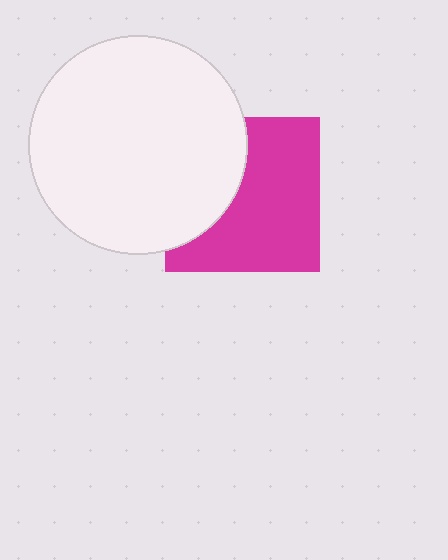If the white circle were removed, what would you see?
You would see the complete magenta square.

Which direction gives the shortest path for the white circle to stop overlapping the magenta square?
Moving left gives the shortest separation.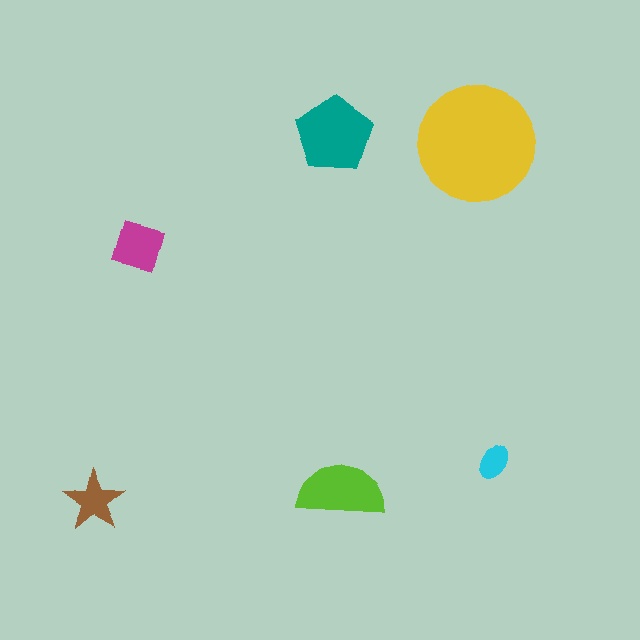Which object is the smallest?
The cyan ellipse.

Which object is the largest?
The yellow circle.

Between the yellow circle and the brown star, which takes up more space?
The yellow circle.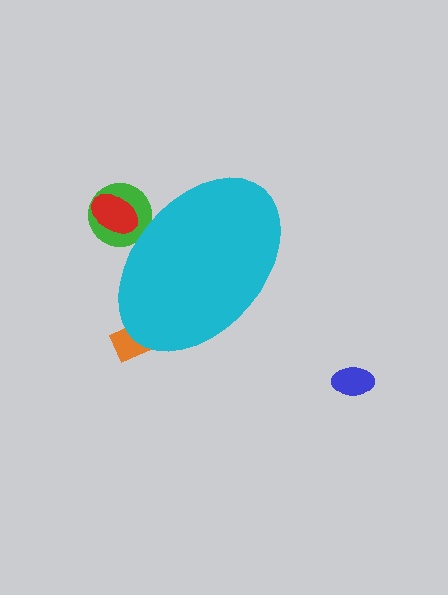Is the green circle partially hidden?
Yes, the green circle is partially hidden behind the cyan ellipse.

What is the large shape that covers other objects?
A cyan ellipse.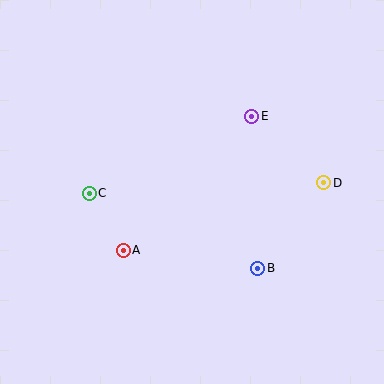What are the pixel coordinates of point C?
Point C is at (89, 193).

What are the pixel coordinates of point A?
Point A is at (123, 250).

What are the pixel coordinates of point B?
Point B is at (258, 268).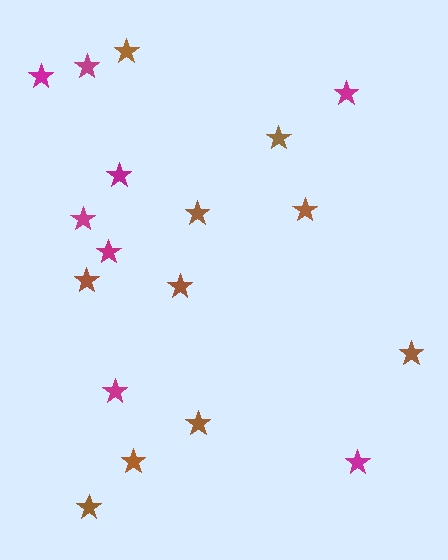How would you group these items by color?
There are 2 groups: one group of brown stars (10) and one group of magenta stars (8).